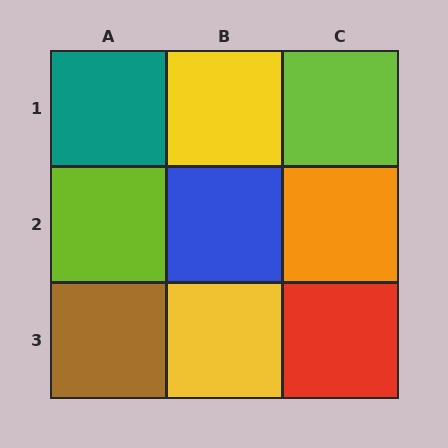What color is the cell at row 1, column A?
Teal.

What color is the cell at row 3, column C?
Red.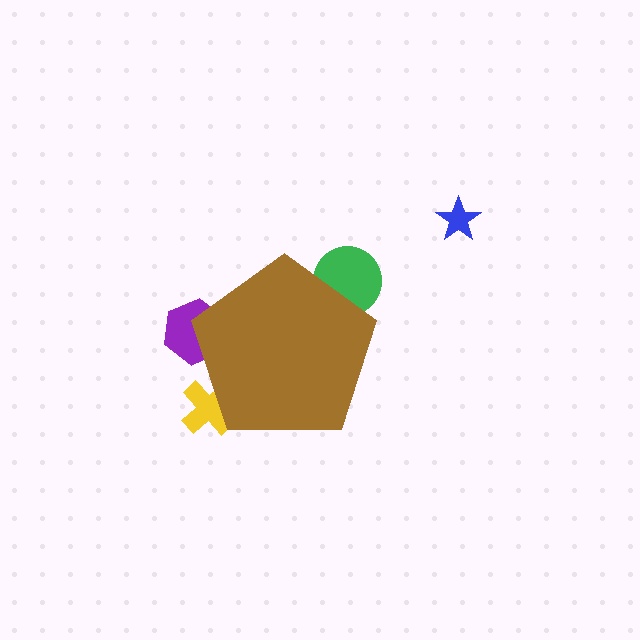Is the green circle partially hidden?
Yes, the green circle is partially hidden behind the brown pentagon.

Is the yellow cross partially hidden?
Yes, the yellow cross is partially hidden behind the brown pentagon.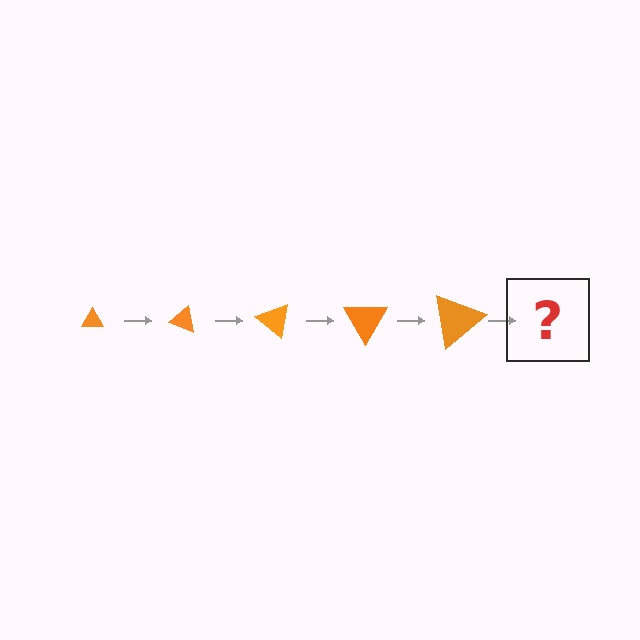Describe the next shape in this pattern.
It should be a triangle, larger than the previous one and rotated 100 degrees from the start.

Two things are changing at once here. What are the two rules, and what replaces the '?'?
The two rules are that the triangle grows larger each step and it rotates 20 degrees each step. The '?' should be a triangle, larger than the previous one and rotated 100 degrees from the start.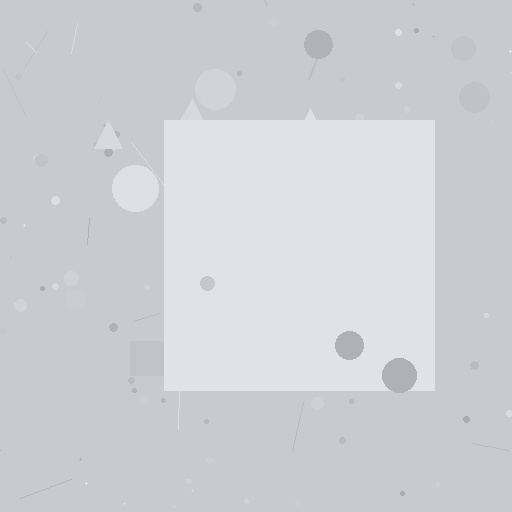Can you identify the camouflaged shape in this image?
The camouflaged shape is a square.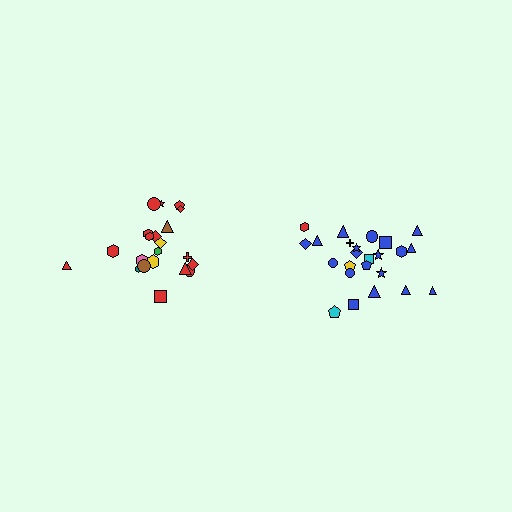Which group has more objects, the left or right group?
The right group.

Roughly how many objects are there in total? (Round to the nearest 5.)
Roughly 45 objects in total.